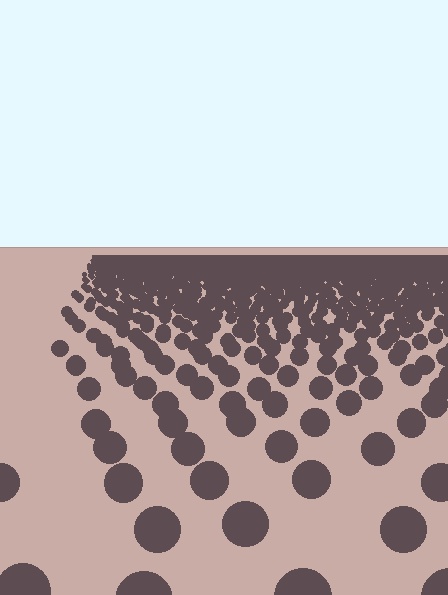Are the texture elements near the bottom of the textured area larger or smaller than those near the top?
Larger. Near the bottom, elements are closer to the viewer and appear at a bigger on-screen size.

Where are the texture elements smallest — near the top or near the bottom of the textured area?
Near the top.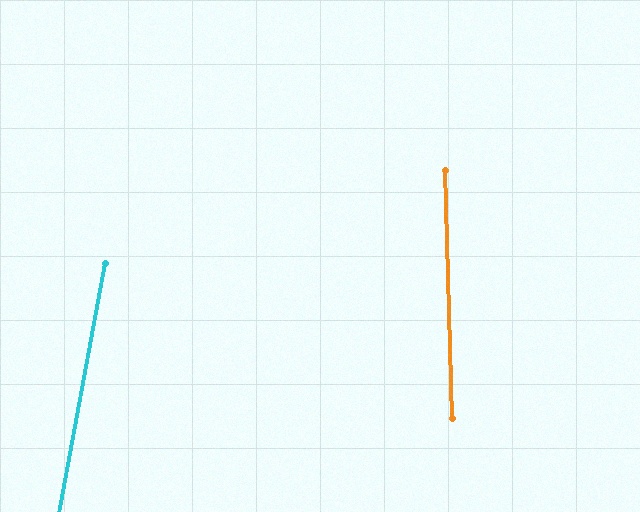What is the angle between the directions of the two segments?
Approximately 12 degrees.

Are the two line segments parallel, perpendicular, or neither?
Neither parallel nor perpendicular — they differ by about 12°.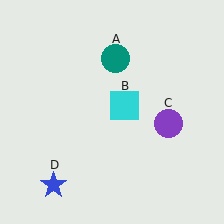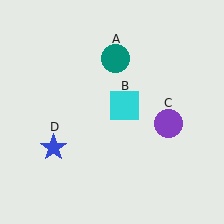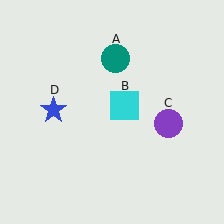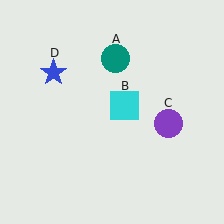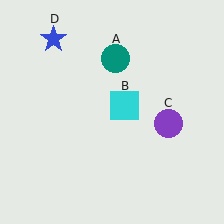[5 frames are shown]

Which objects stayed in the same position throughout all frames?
Teal circle (object A) and cyan square (object B) and purple circle (object C) remained stationary.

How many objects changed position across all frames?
1 object changed position: blue star (object D).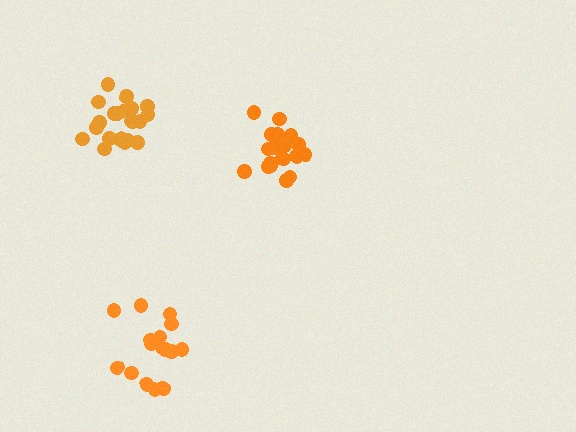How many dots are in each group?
Group 1: 21 dots, Group 2: 20 dots, Group 3: 16 dots (57 total).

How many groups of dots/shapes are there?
There are 3 groups.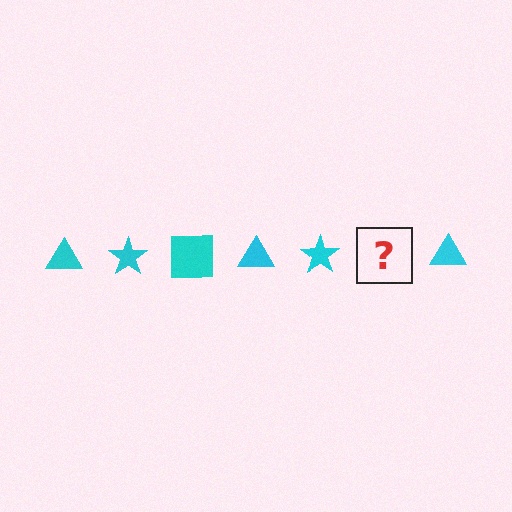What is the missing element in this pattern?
The missing element is a cyan square.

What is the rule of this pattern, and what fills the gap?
The rule is that the pattern cycles through triangle, star, square shapes in cyan. The gap should be filled with a cyan square.